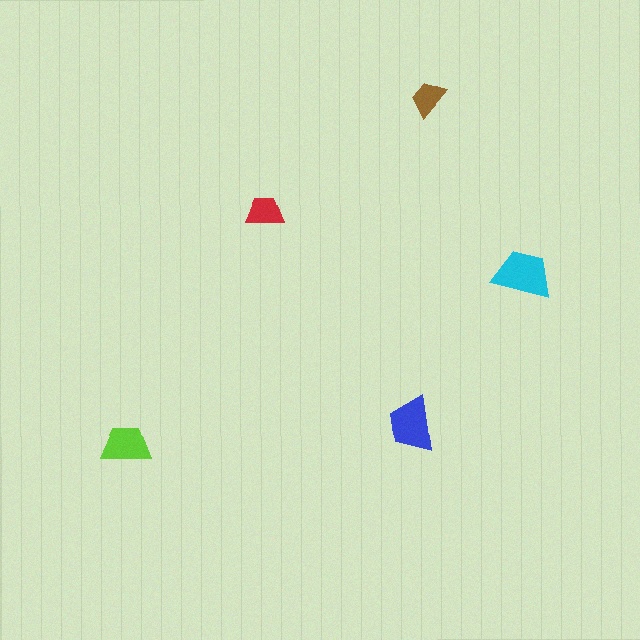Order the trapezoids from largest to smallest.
the cyan one, the blue one, the lime one, the red one, the brown one.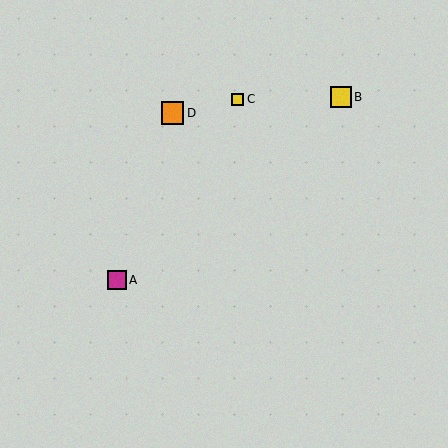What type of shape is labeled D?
Shape D is an orange square.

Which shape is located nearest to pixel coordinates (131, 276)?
The magenta square (labeled A) at (117, 280) is nearest to that location.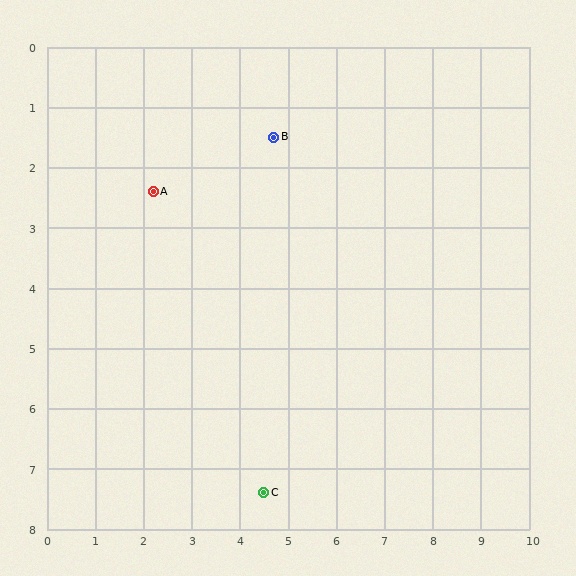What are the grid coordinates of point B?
Point B is at approximately (4.7, 1.5).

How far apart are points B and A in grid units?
Points B and A are about 2.7 grid units apart.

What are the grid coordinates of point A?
Point A is at approximately (2.2, 2.4).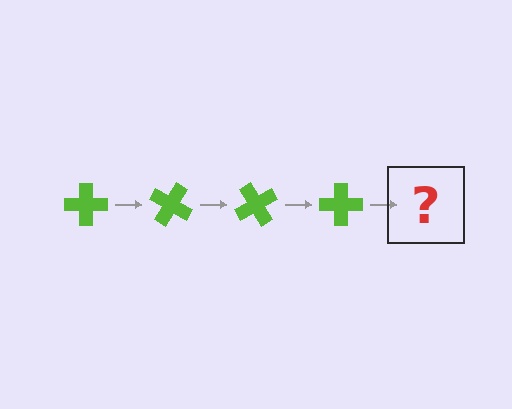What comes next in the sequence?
The next element should be a lime cross rotated 120 degrees.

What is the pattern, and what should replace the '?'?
The pattern is that the cross rotates 30 degrees each step. The '?' should be a lime cross rotated 120 degrees.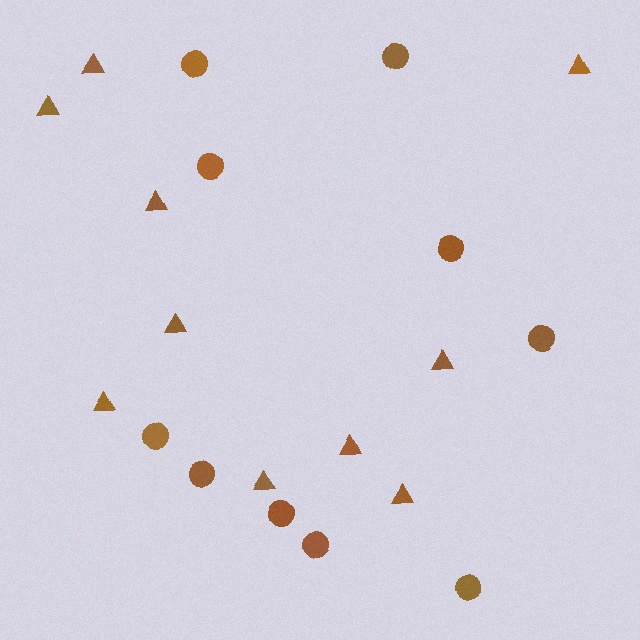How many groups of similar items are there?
There are 2 groups: one group of triangles (10) and one group of circles (10).